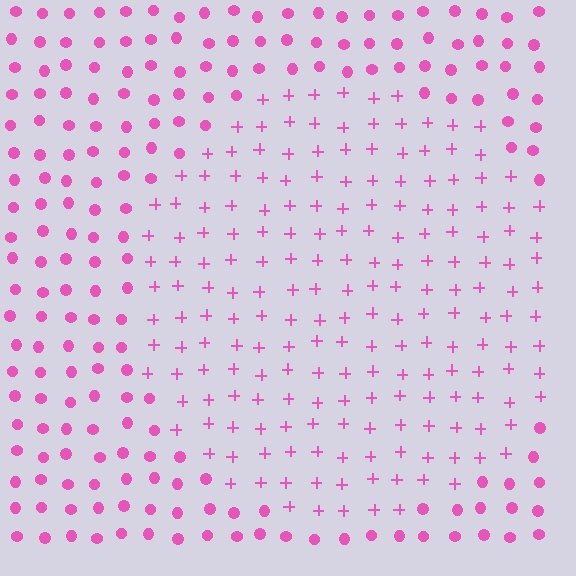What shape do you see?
I see a circle.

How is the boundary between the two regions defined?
The boundary is defined by a change in element shape: plus signs inside vs. circles outside. All elements share the same color and spacing.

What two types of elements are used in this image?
The image uses plus signs inside the circle region and circles outside it.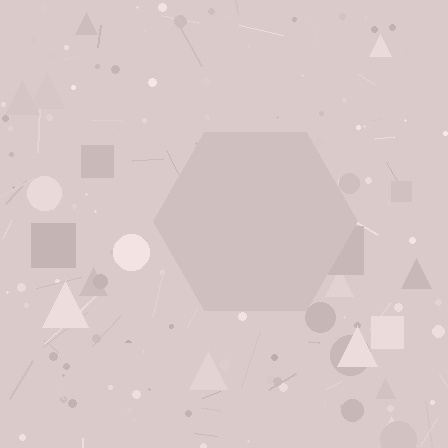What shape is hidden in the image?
A hexagon is hidden in the image.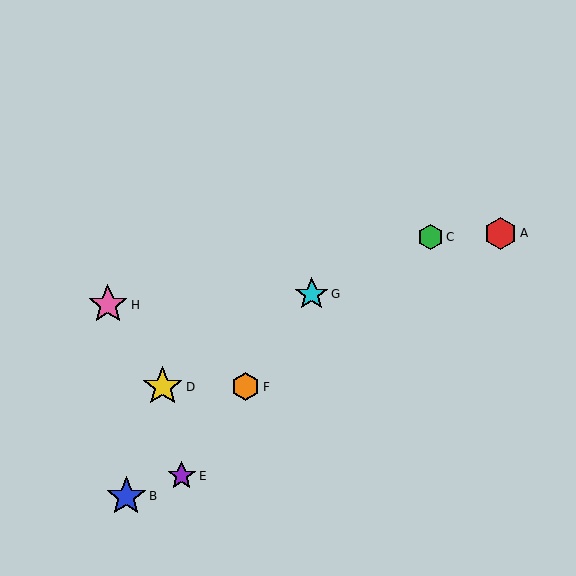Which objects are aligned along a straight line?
Objects E, F, G are aligned along a straight line.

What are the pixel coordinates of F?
Object F is at (246, 387).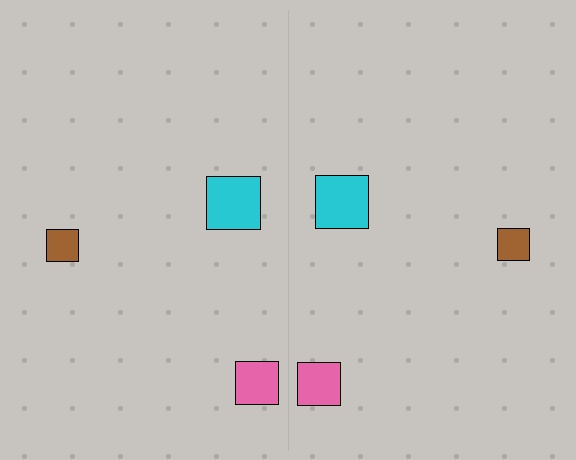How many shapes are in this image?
There are 6 shapes in this image.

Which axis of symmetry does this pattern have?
The pattern has a vertical axis of symmetry running through the center of the image.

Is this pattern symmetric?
Yes, this pattern has bilateral (reflection) symmetry.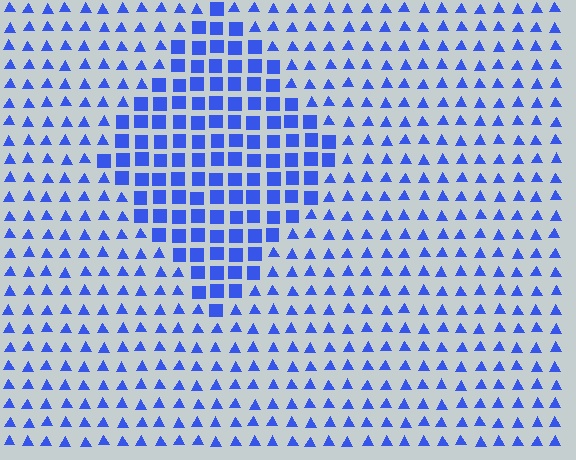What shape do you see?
I see a diamond.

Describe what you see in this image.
The image is filled with small blue elements arranged in a uniform grid. A diamond-shaped region contains squares, while the surrounding area contains triangles. The boundary is defined purely by the change in element shape.